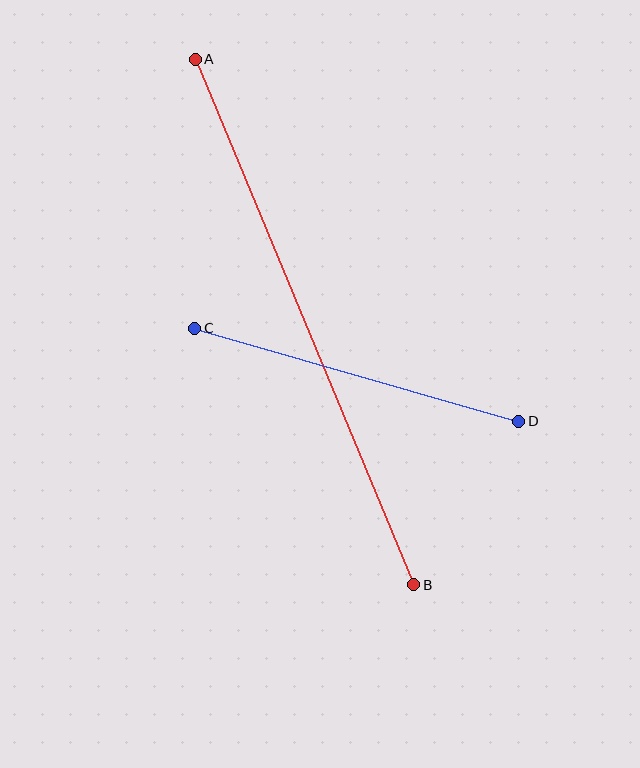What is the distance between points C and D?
The distance is approximately 337 pixels.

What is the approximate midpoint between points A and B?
The midpoint is at approximately (304, 322) pixels.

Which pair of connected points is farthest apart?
Points A and B are farthest apart.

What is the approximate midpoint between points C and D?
The midpoint is at approximately (357, 375) pixels.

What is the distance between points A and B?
The distance is approximately 569 pixels.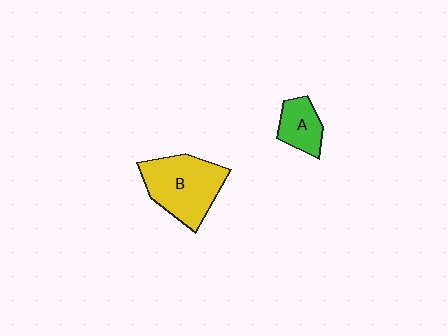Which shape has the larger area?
Shape B (yellow).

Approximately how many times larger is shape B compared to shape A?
Approximately 2.2 times.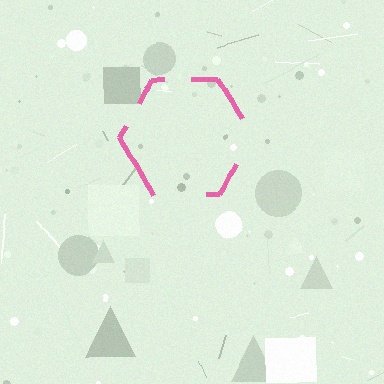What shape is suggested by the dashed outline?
The dashed outline suggests a hexagon.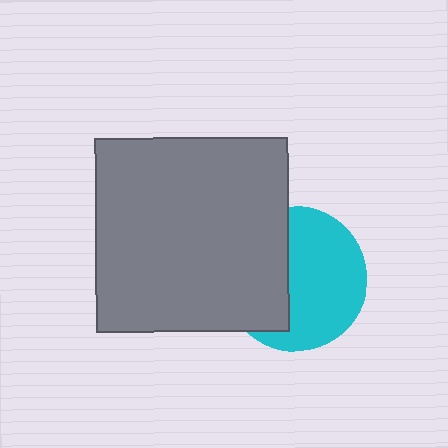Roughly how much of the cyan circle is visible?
About half of it is visible (roughly 58%).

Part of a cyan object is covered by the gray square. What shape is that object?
It is a circle.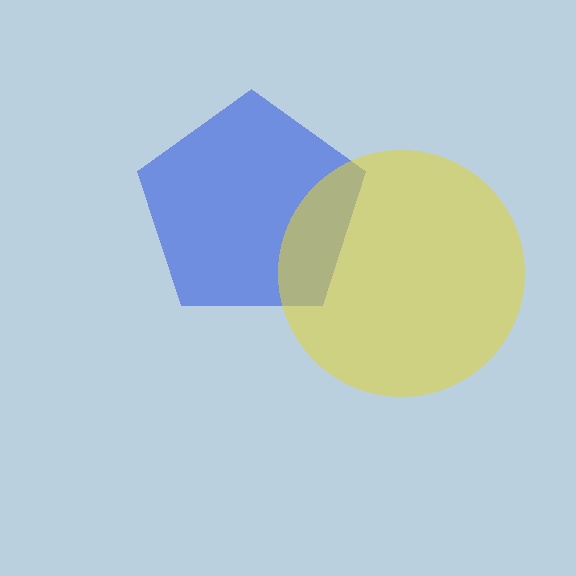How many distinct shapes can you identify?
There are 2 distinct shapes: a blue pentagon, a yellow circle.